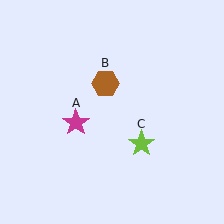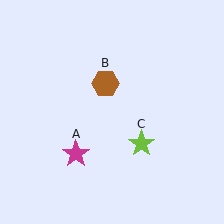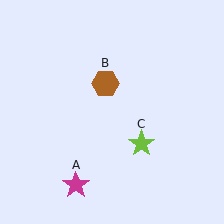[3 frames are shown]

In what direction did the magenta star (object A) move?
The magenta star (object A) moved down.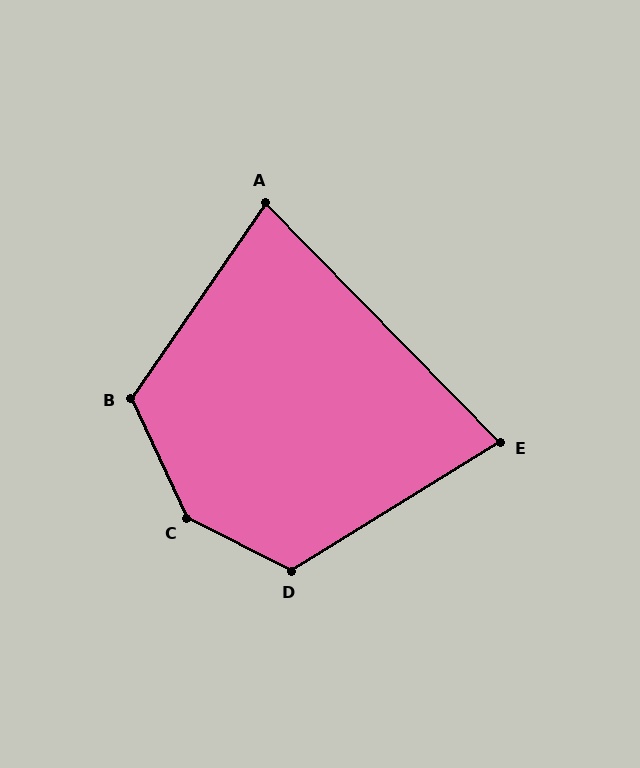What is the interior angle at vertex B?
Approximately 121 degrees (obtuse).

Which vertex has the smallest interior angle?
E, at approximately 77 degrees.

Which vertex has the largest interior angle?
C, at approximately 142 degrees.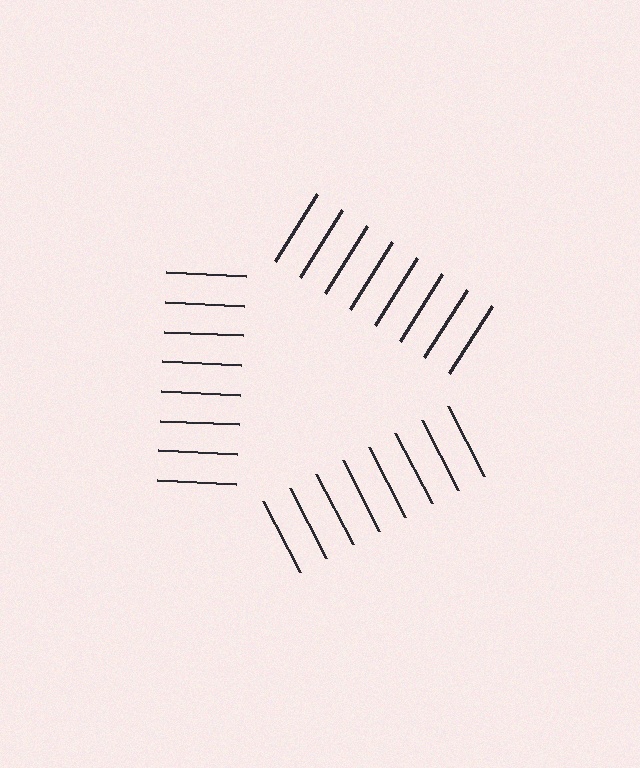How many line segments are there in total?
24 — 8 along each of the 3 edges.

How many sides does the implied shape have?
3 sides — the line-ends trace a triangle.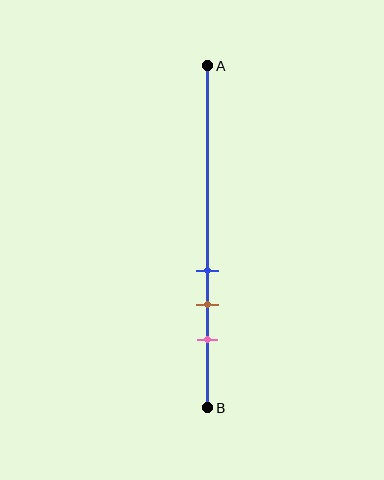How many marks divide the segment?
There are 3 marks dividing the segment.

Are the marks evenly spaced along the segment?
Yes, the marks are approximately evenly spaced.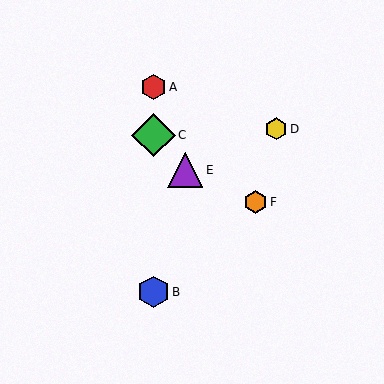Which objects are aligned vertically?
Objects A, B, C are aligned vertically.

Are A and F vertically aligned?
No, A is at x≈153 and F is at x≈255.